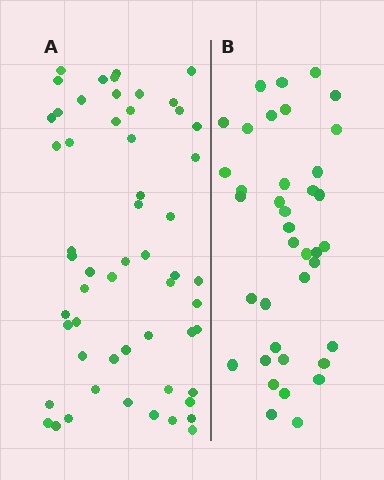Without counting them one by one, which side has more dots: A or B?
Region A (the left region) has more dots.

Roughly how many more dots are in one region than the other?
Region A has approximately 20 more dots than region B.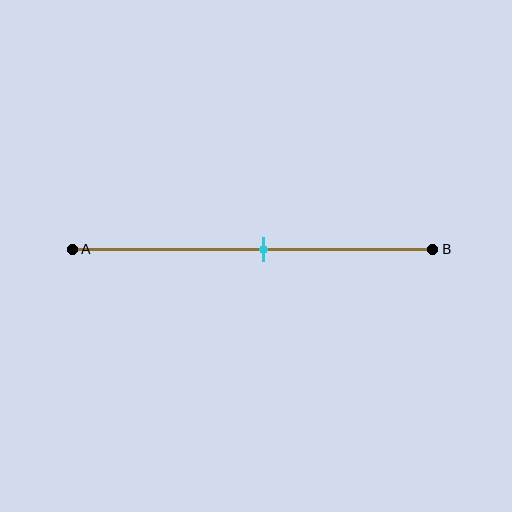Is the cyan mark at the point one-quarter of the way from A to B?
No, the mark is at about 55% from A, not at the 25% one-quarter point.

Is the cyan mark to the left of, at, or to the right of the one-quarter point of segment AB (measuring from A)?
The cyan mark is to the right of the one-quarter point of segment AB.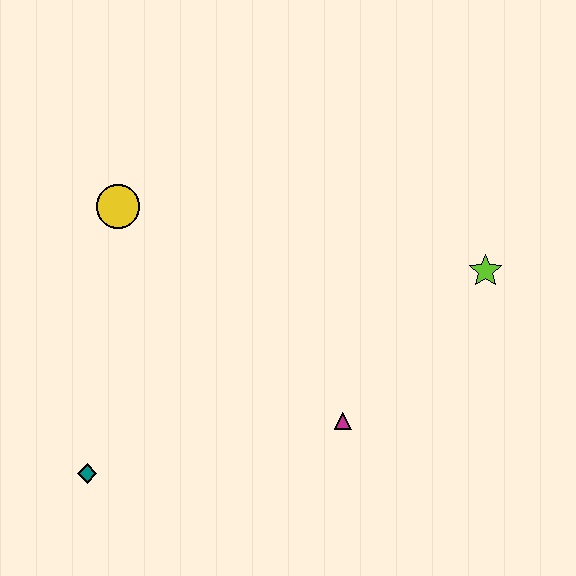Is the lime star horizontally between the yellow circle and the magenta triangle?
No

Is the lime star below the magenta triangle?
No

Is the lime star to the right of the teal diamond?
Yes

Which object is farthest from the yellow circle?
The lime star is farthest from the yellow circle.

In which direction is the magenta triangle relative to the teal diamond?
The magenta triangle is to the right of the teal diamond.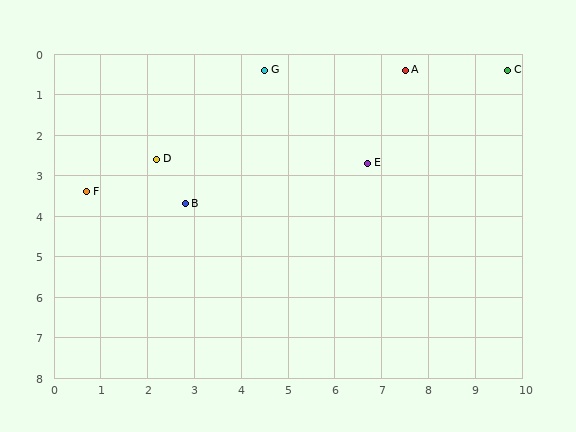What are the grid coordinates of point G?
Point G is at approximately (4.5, 0.4).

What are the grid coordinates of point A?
Point A is at approximately (7.5, 0.4).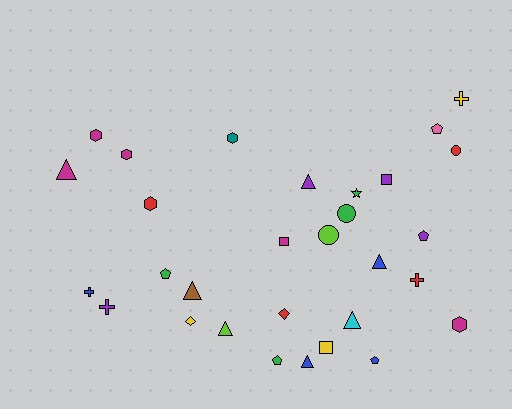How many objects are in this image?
There are 30 objects.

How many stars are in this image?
There is 1 star.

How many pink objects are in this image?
There is 1 pink object.